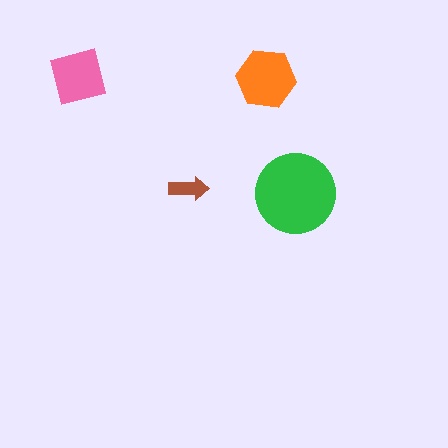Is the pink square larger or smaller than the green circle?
Smaller.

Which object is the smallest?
The brown arrow.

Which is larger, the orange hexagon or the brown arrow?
The orange hexagon.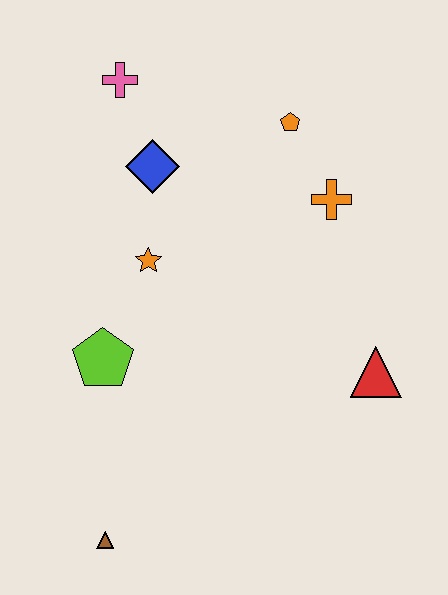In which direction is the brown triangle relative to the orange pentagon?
The brown triangle is below the orange pentagon.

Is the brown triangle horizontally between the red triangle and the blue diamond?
No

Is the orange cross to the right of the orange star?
Yes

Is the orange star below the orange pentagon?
Yes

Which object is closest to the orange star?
The blue diamond is closest to the orange star.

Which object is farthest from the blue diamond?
The brown triangle is farthest from the blue diamond.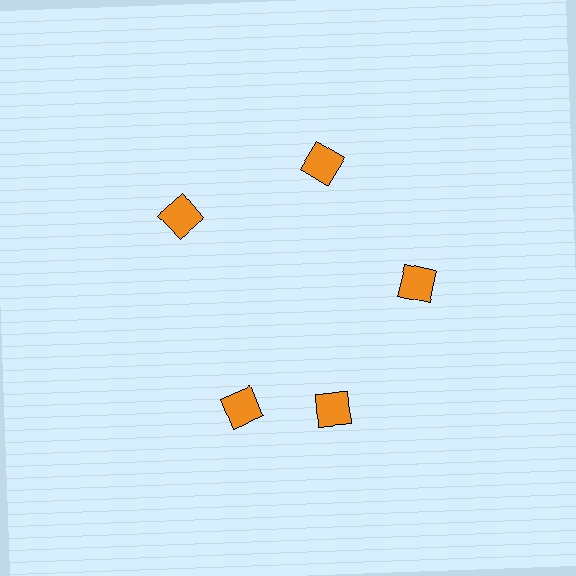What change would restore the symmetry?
The symmetry would be restored by rotating it back into even spacing with its neighbors so that all 5 diamonds sit at equal angles and equal distance from the center.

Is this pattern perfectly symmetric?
No. The 5 orange diamonds are arranged in a ring, but one element near the 8 o'clock position is rotated out of alignment along the ring, breaking the 5-fold rotational symmetry.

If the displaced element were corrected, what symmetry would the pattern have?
It would have 5-fold rotational symmetry — the pattern would map onto itself every 72 degrees.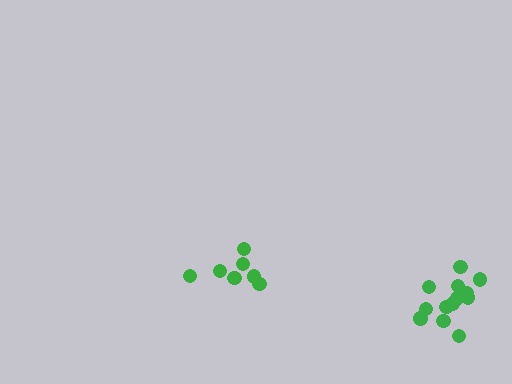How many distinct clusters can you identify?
There are 2 distinct clusters.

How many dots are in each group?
Group 1: 7 dots, Group 2: 13 dots (20 total).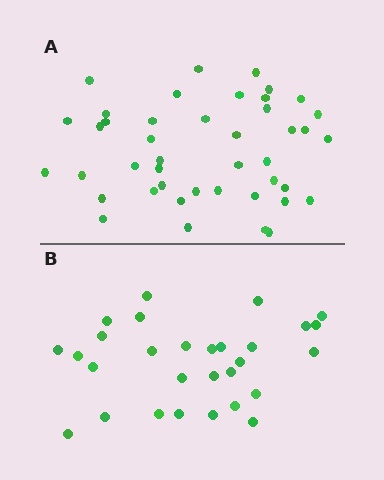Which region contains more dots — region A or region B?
Region A (the top region) has more dots.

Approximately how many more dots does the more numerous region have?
Region A has approximately 15 more dots than region B.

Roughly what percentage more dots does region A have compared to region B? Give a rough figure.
About 50% more.